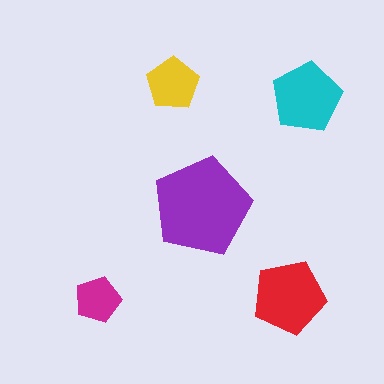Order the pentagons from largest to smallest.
the purple one, the red one, the cyan one, the yellow one, the magenta one.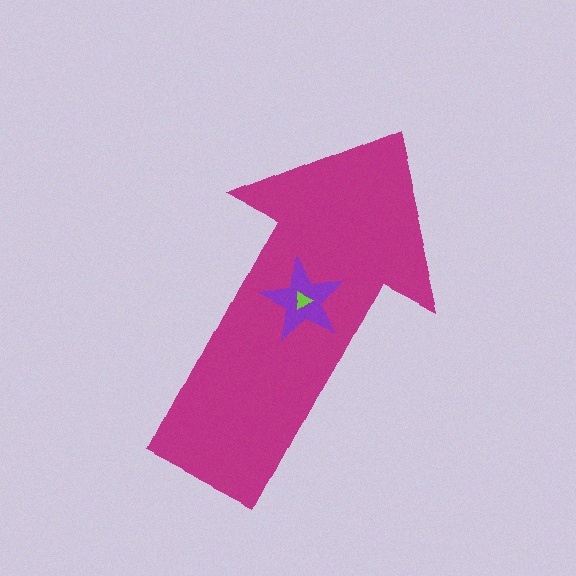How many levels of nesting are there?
3.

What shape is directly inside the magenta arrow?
The purple star.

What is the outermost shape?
The magenta arrow.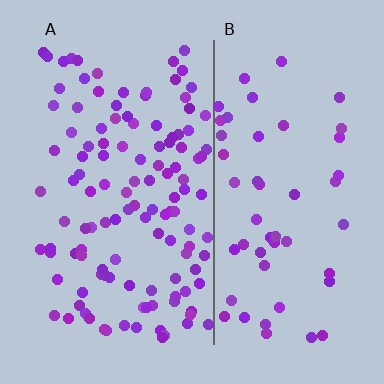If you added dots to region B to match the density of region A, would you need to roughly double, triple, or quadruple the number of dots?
Approximately double.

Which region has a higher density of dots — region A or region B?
A (the left).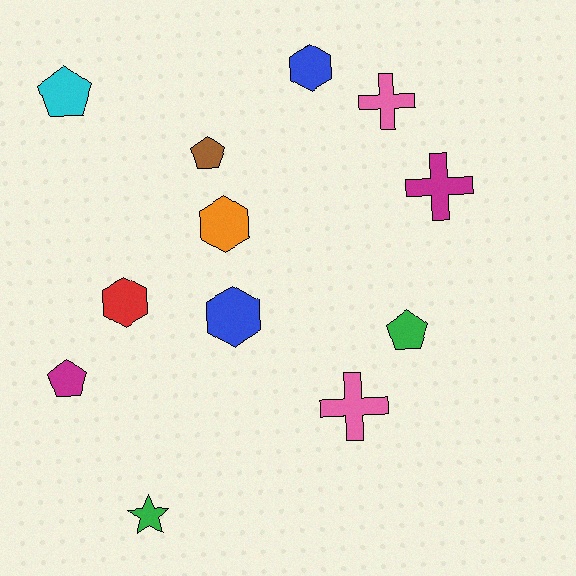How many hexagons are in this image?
There are 4 hexagons.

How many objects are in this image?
There are 12 objects.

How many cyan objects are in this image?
There is 1 cyan object.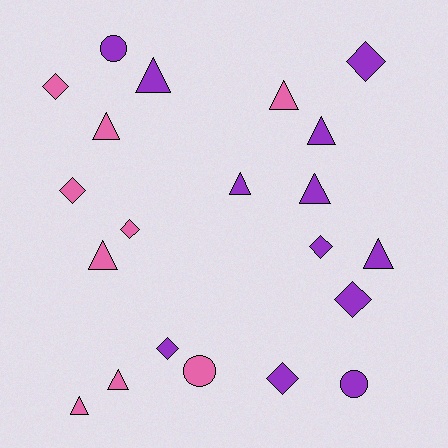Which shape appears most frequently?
Triangle, with 10 objects.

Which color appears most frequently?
Purple, with 12 objects.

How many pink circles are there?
There is 1 pink circle.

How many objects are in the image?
There are 21 objects.